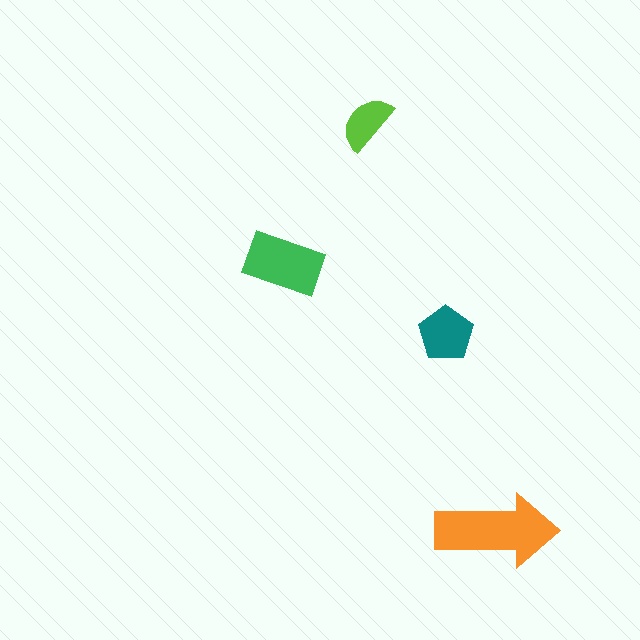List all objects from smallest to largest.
The lime semicircle, the teal pentagon, the green rectangle, the orange arrow.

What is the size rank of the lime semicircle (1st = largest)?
4th.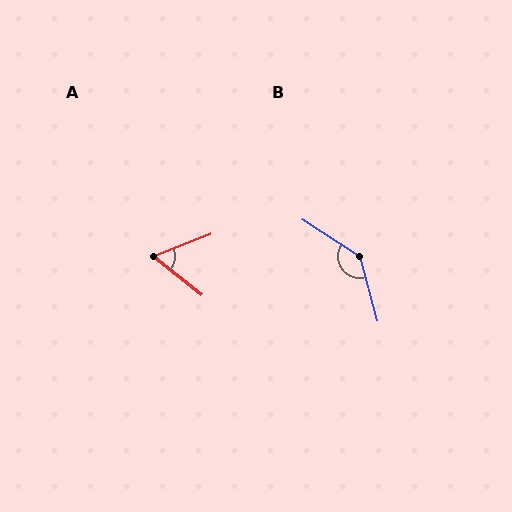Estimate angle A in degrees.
Approximately 59 degrees.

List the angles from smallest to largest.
A (59°), B (138°).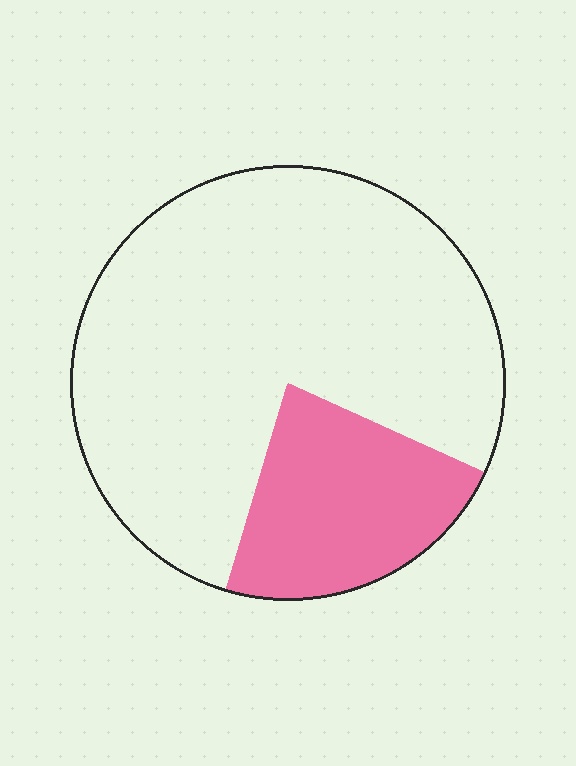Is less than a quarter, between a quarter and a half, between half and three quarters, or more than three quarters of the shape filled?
Less than a quarter.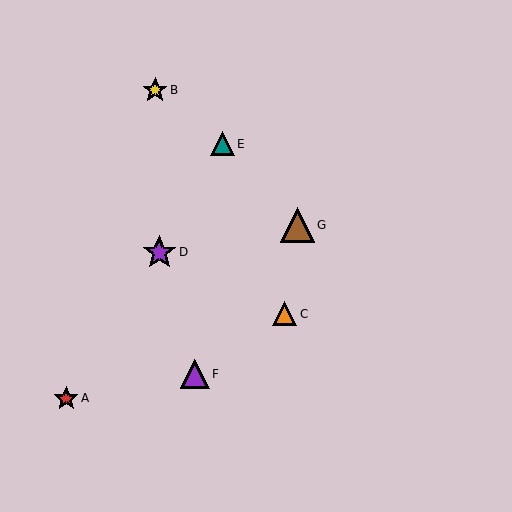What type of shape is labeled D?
Shape D is a purple star.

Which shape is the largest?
The brown triangle (labeled G) is the largest.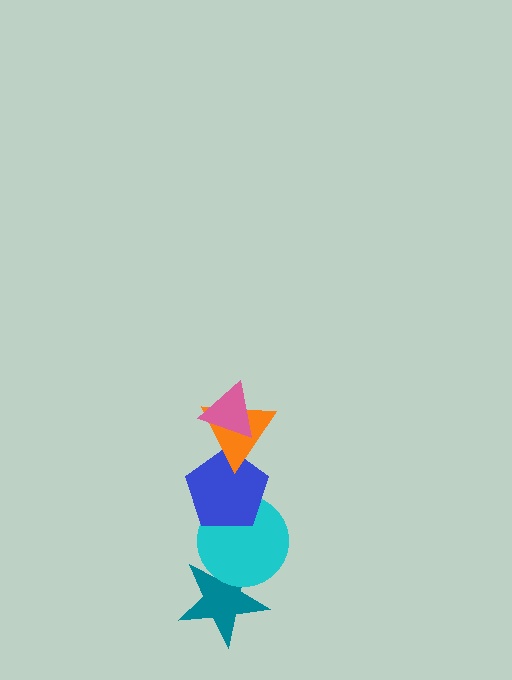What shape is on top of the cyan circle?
The blue pentagon is on top of the cyan circle.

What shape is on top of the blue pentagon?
The orange triangle is on top of the blue pentagon.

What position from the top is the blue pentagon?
The blue pentagon is 3rd from the top.